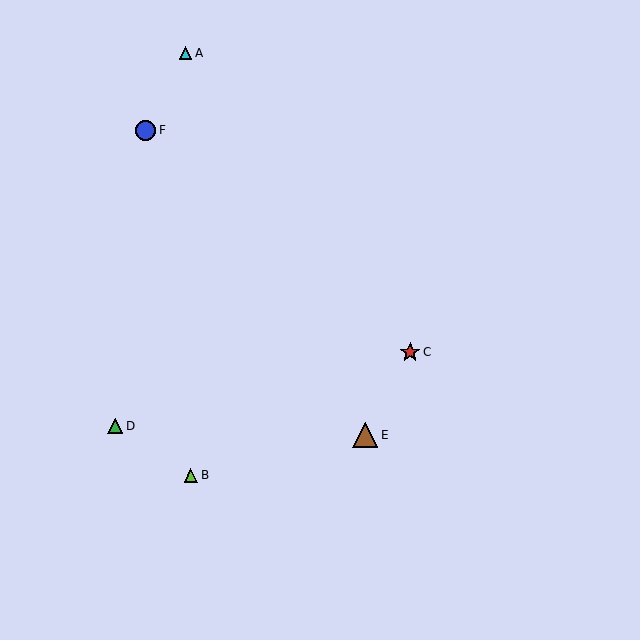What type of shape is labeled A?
Shape A is a cyan triangle.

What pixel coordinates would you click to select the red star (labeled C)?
Click at (410, 352) to select the red star C.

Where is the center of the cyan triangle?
The center of the cyan triangle is at (186, 53).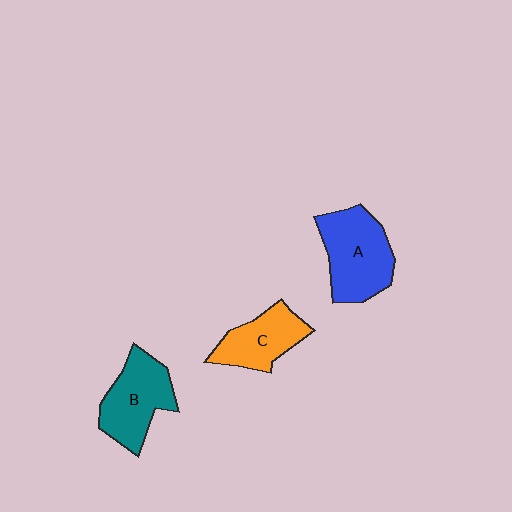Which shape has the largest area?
Shape A (blue).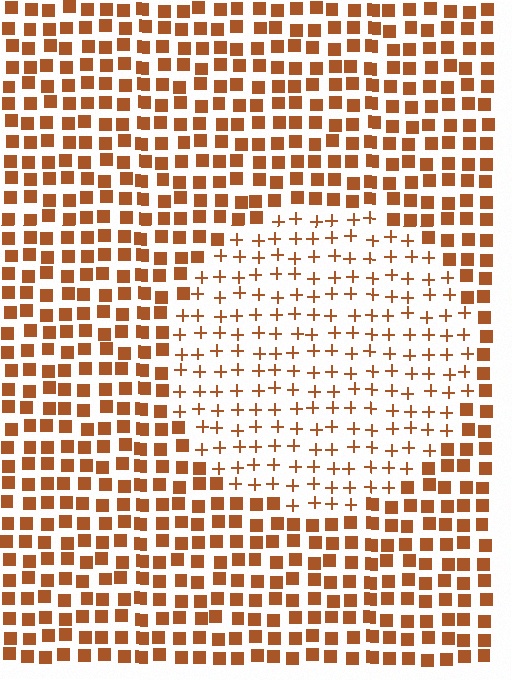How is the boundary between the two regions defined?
The boundary is defined by a change in element shape: plus signs inside vs. squares outside. All elements share the same color and spacing.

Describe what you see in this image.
The image is filled with small brown elements arranged in a uniform grid. A circle-shaped region contains plus signs, while the surrounding area contains squares. The boundary is defined purely by the change in element shape.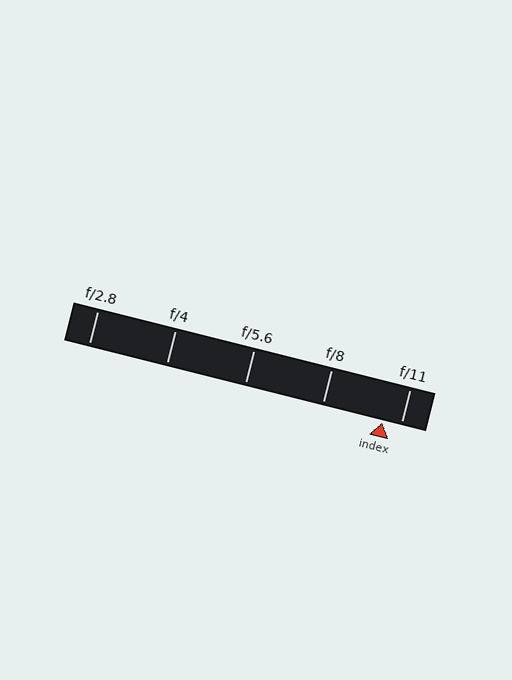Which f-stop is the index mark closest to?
The index mark is closest to f/11.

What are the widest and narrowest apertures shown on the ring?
The widest aperture shown is f/2.8 and the narrowest is f/11.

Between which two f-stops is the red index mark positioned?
The index mark is between f/8 and f/11.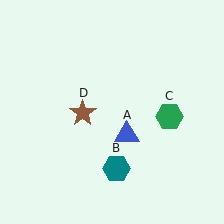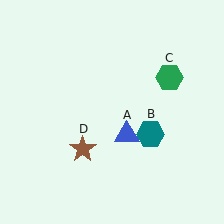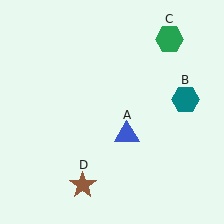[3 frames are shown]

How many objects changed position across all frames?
3 objects changed position: teal hexagon (object B), green hexagon (object C), brown star (object D).